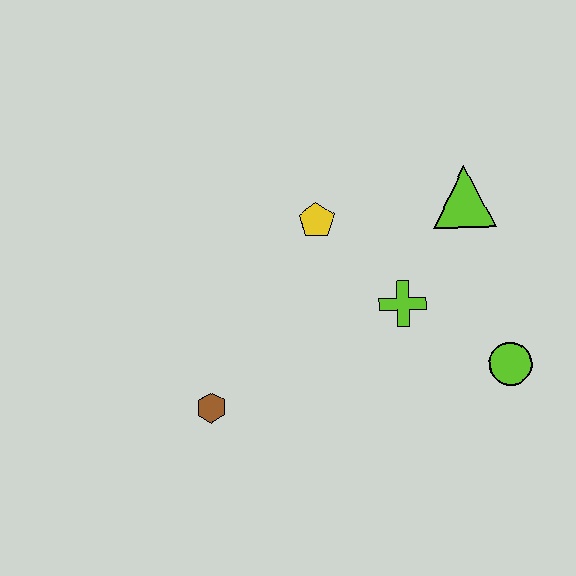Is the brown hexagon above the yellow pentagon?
No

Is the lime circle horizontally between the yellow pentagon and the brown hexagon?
No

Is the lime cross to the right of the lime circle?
No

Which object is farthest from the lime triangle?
The brown hexagon is farthest from the lime triangle.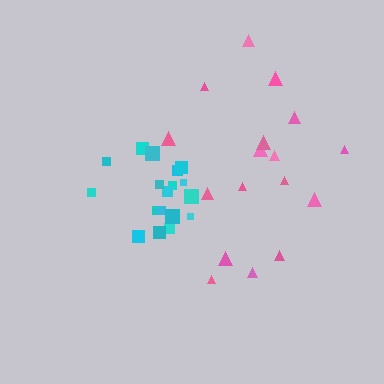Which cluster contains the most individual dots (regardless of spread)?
Cyan (18).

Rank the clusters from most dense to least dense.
cyan, pink.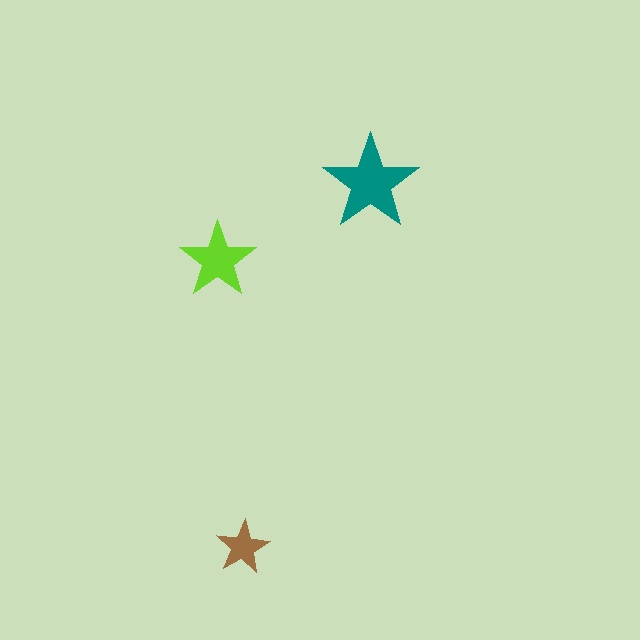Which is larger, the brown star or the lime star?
The lime one.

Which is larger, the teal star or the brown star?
The teal one.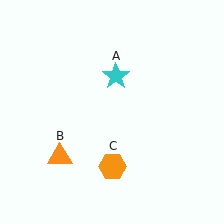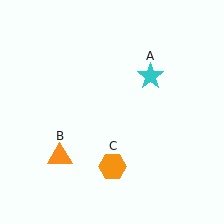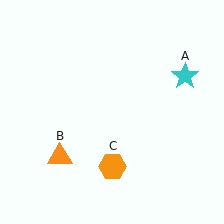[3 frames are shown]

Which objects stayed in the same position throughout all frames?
Orange triangle (object B) and orange hexagon (object C) remained stationary.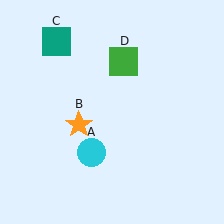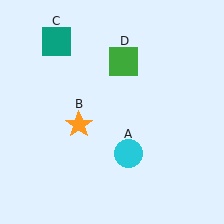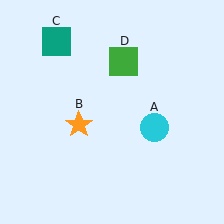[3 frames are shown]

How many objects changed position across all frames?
1 object changed position: cyan circle (object A).